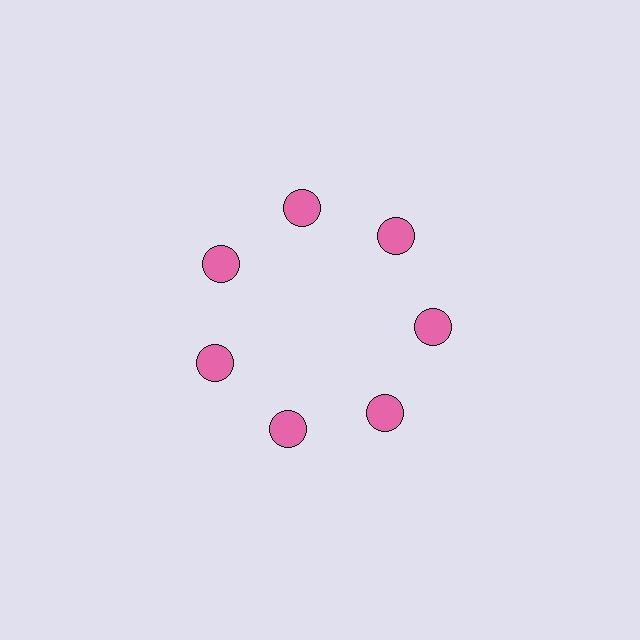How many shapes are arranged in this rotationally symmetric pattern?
There are 7 shapes, arranged in 7 groups of 1.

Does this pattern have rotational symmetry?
Yes, this pattern has 7-fold rotational symmetry. It looks the same after rotating 51 degrees around the center.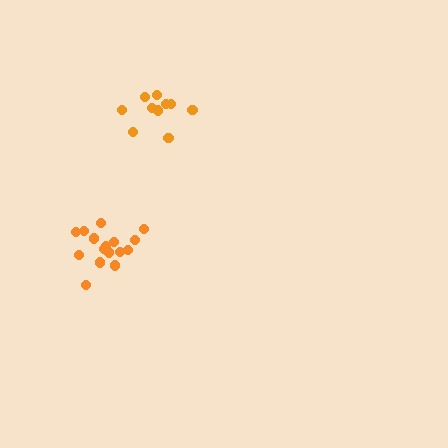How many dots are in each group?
Group 1: 16 dots, Group 2: 10 dots (26 total).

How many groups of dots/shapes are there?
There are 2 groups.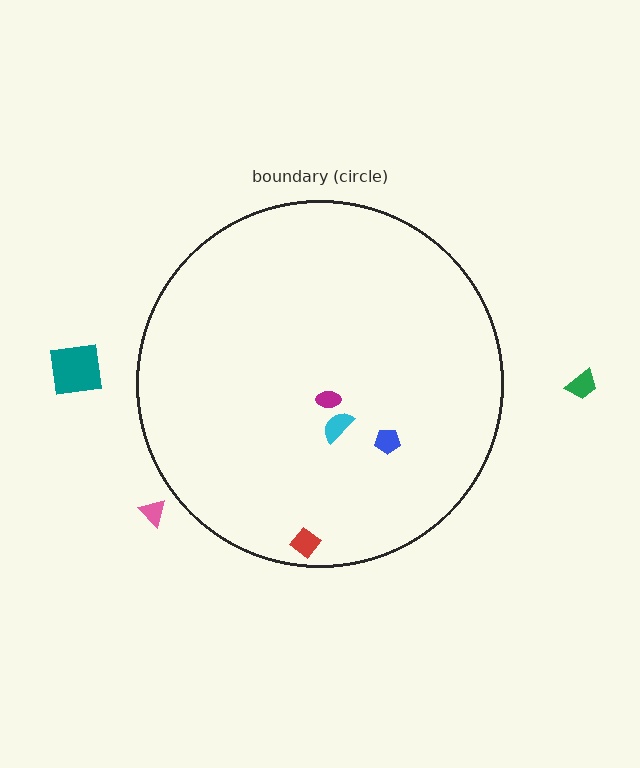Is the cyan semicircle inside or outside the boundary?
Inside.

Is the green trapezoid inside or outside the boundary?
Outside.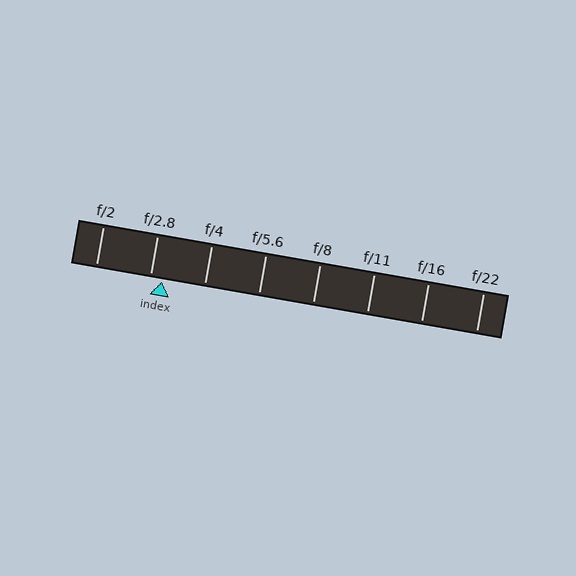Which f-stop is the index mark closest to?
The index mark is closest to f/2.8.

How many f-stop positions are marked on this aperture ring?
There are 8 f-stop positions marked.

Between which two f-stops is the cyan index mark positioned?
The index mark is between f/2.8 and f/4.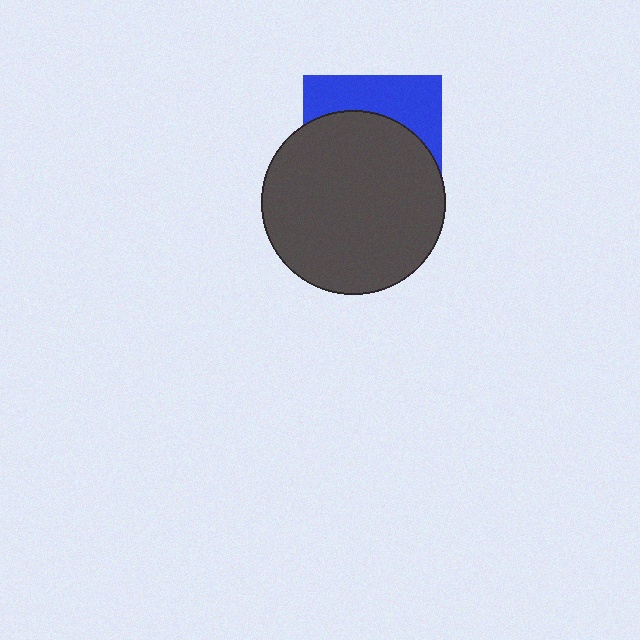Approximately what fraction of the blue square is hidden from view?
Roughly 66% of the blue square is hidden behind the dark gray circle.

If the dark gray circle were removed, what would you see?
You would see the complete blue square.